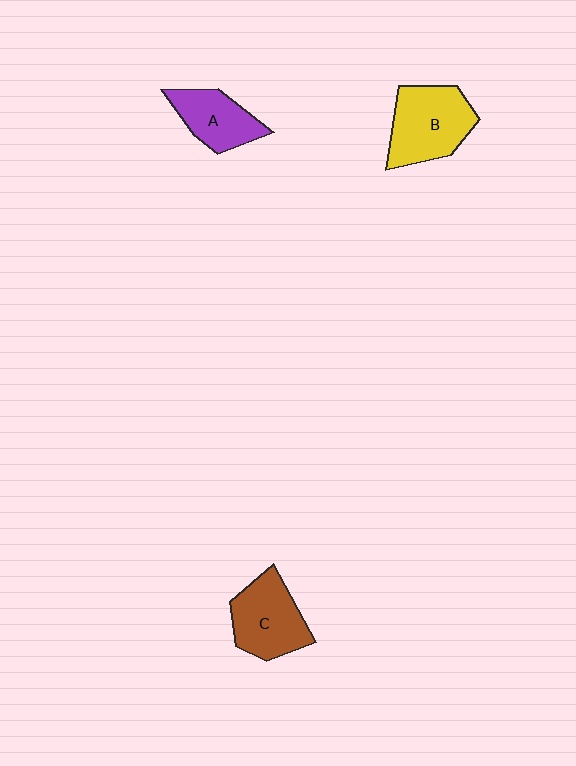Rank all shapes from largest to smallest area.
From largest to smallest: B (yellow), C (brown), A (purple).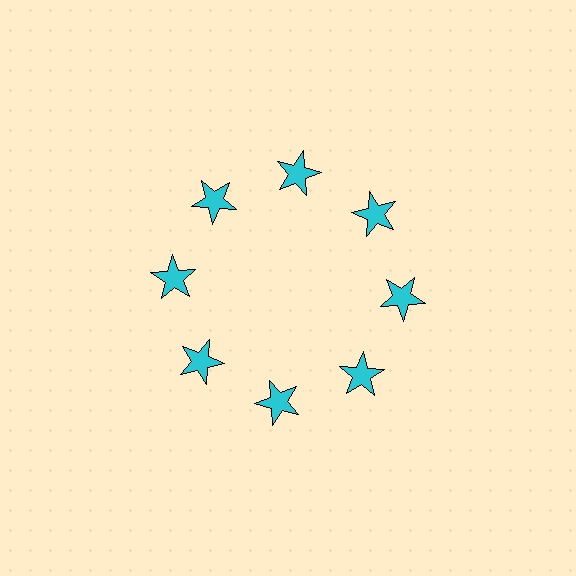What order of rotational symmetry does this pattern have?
This pattern has 8-fold rotational symmetry.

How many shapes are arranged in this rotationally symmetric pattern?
There are 8 shapes, arranged in 8 groups of 1.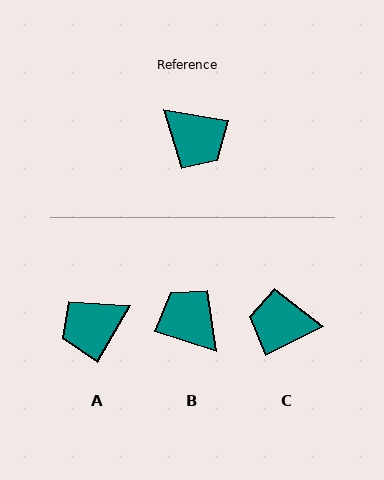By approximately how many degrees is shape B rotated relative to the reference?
Approximately 172 degrees counter-clockwise.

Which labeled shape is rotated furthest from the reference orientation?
B, about 172 degrees away.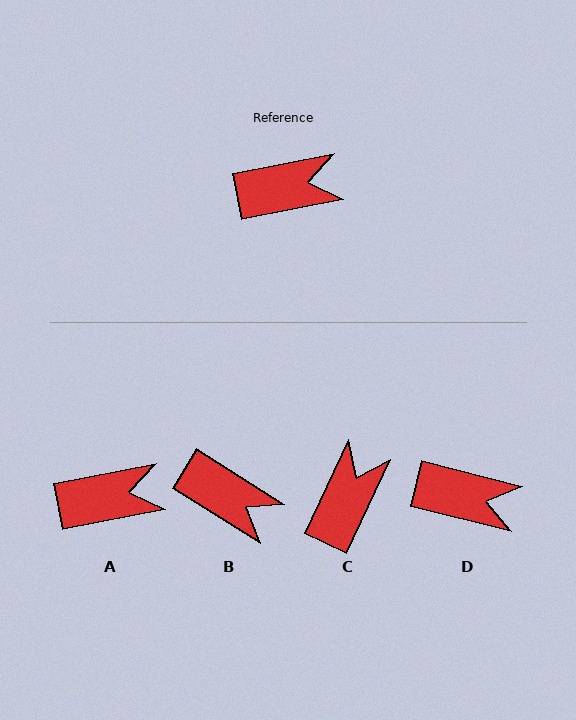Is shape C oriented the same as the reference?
No, it is off by about 53 degrees.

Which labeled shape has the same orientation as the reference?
A.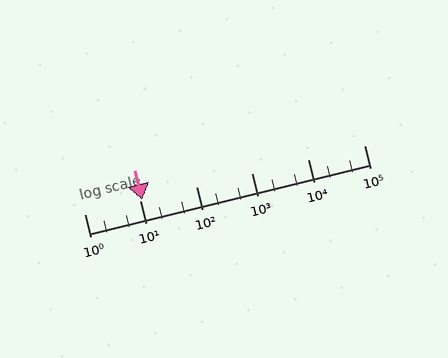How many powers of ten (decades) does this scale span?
The scale spans 5 decades, from 1 to 100000.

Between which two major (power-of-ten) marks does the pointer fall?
The pointer is between 10 and 100.